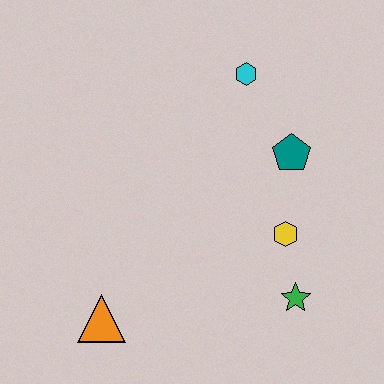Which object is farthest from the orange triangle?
The cyan hexagon is farthest from the orange triangle.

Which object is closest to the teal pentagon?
The yellow hexagon is closest to the teal pentagon.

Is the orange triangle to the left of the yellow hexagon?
Yes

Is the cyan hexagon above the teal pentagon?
Yes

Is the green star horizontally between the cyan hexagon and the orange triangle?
No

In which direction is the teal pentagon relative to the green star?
The teal pentagon is above the green star.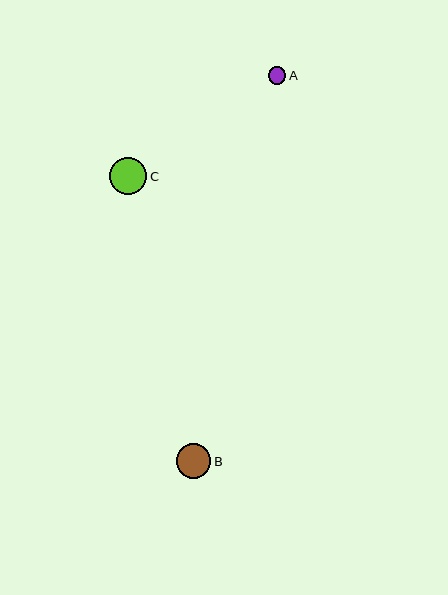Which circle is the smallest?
Circle A is the smallest with a size of approximately 17 pixels.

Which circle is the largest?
Circle C is the largest with a size of approximately 37 pixels.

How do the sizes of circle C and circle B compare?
Circle C and circle B are approximately the same size.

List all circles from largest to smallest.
From largest to smallest: C, B, A.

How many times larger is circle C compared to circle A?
Circle C is approximately 2.2 times the size of circle A.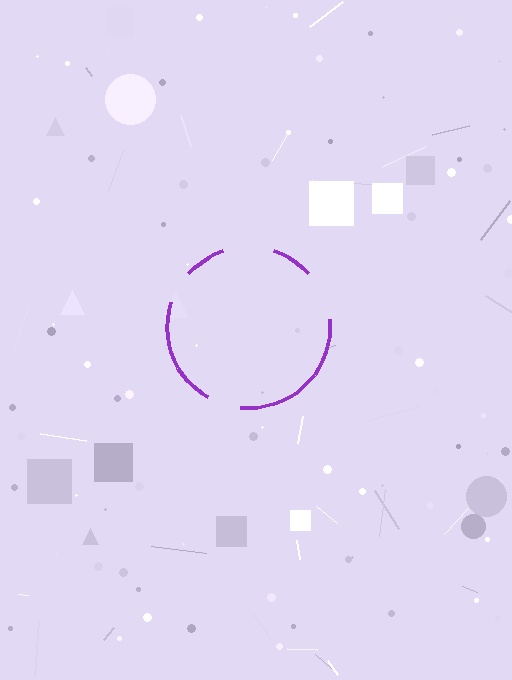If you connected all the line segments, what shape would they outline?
They would outline a circle.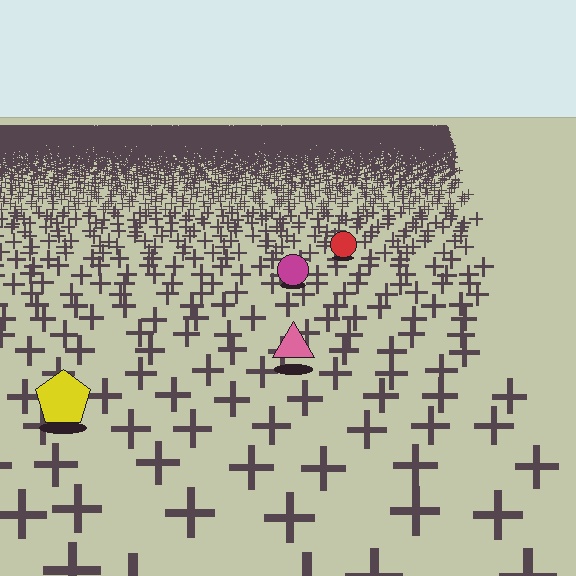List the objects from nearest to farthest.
From nearest to farthest: the yellow pentagon, the pink triangle, the magenta circle, the red circle.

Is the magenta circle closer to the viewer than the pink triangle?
No. The pink triangle is closer — you can tell from the texture gradient: the ground texture is coarser near it.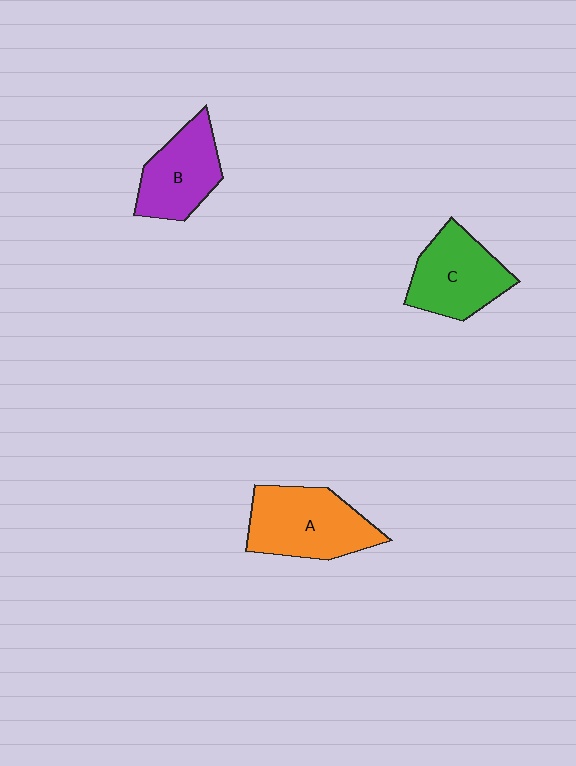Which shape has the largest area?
Shape A (orange).